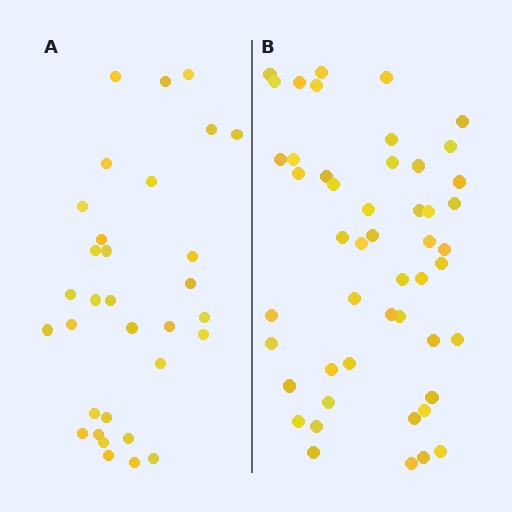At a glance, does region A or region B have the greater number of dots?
Region B (the right region) has more dots.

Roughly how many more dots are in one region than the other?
Region B has approximately 15 more dots than region A.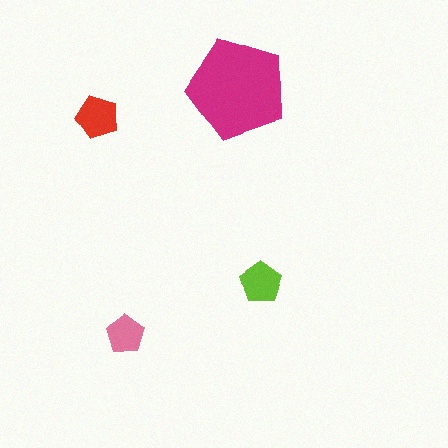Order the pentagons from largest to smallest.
the magenta one, the red one, the lime one, the pink one.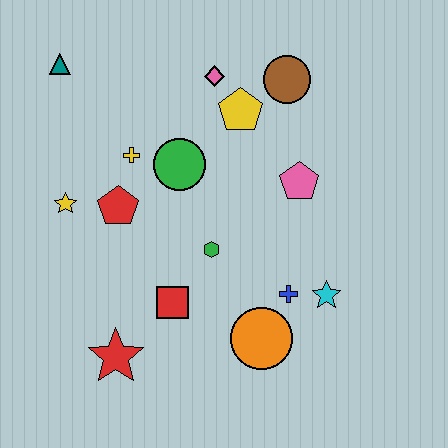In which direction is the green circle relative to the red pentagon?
The green circle is to the right of the red pentagon.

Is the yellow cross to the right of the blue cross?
No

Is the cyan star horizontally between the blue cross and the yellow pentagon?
No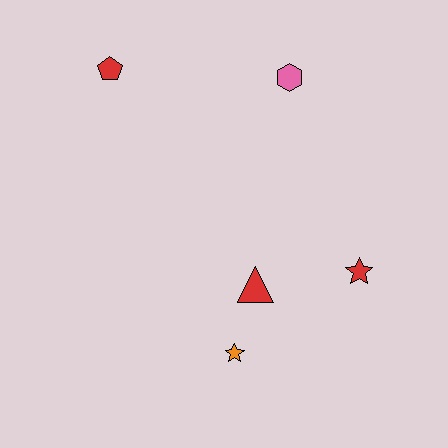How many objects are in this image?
There are 5 objects.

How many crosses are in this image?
There are no crosses.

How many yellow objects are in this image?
There are no yellow objects.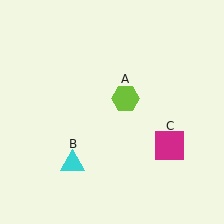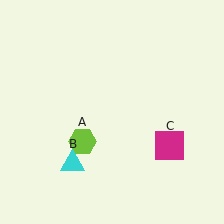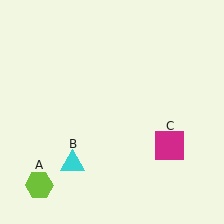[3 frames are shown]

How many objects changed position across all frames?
1 object changed position: lime hexagon (object A).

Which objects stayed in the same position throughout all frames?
Cyan triangle (object B) and magenta square (object C) remained stationary.